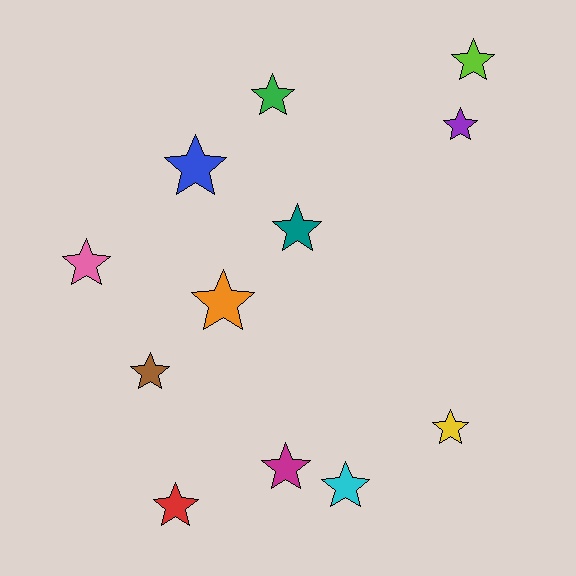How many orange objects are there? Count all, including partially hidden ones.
There is 1 orange object.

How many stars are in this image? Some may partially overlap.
There are 12 stars.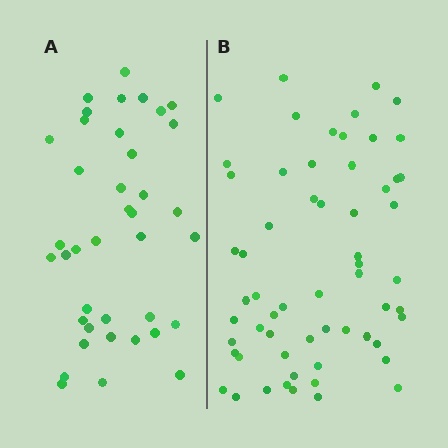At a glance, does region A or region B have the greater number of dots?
Region B (the right region) has more dots.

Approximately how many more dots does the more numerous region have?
Region B has approximately 20 more dots than region A.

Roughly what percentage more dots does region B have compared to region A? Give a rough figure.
About 55% more.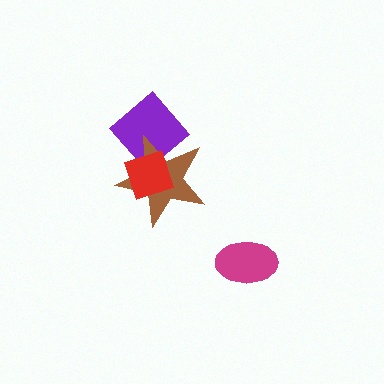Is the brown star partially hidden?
Yes, it is partially covered by another shape.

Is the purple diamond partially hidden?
Yes, it is partially covered by another shape.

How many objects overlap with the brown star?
2 objects overlap with the brown star.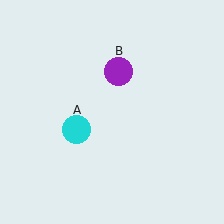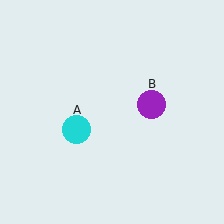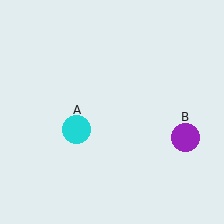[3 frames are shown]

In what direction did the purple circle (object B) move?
The purple circle (object B) moved down and to the right.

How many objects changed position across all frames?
1 object changed position: purple circle (object B).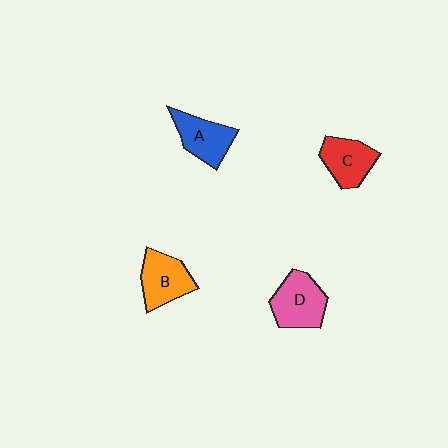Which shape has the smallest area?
Shape C (red).